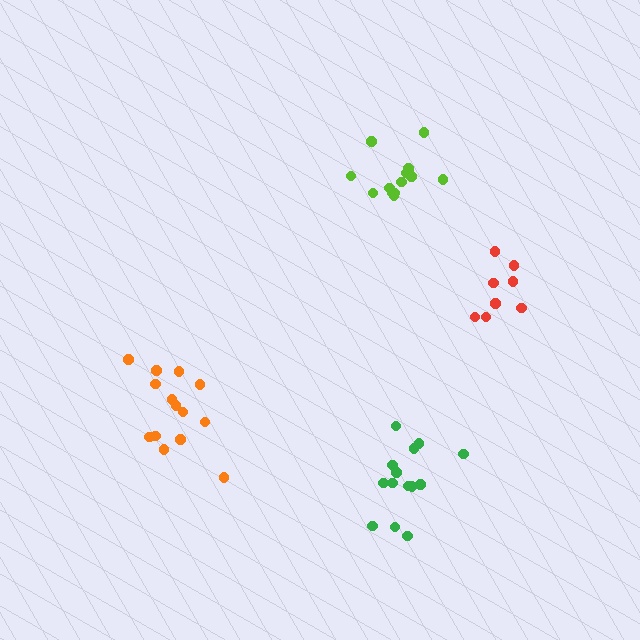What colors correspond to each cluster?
The clusters are colored: red, lime, orange, green.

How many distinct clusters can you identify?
There are 4 distinct clusters.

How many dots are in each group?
Group 1: 8 dots, Group 2: 13 dots, Group 3: 14 dots, Group 4: 14 dots (49 total).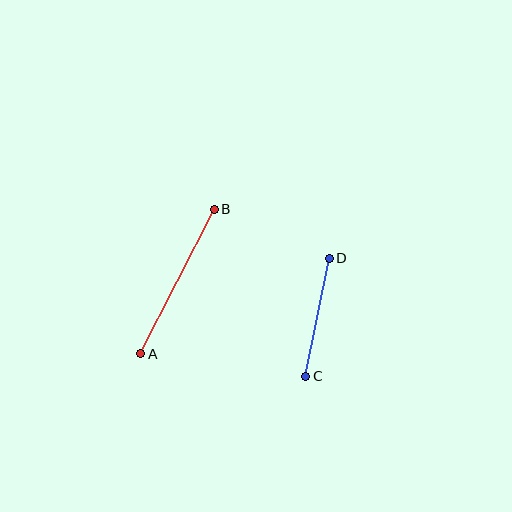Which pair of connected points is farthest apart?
Points A and B are farthest apart.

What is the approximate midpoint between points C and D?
The midpoint is at approximately (317, 317) pixels.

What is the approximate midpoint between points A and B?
The midpoint is at approximately (177, 282) pixels.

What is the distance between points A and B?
The distance is approximately 162 pixels.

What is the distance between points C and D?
The distance is approximately 121 pixels.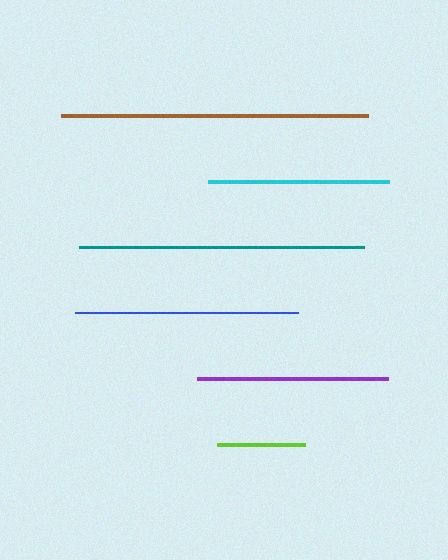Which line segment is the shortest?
The lime line is the shortest at approximately 88 pixels.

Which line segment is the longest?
The brown line is the longest at approximately 308 pixels.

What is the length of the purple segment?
The purple segment is approximately 191 pixels long.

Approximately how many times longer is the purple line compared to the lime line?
The purple line is approximately 2.2 times the length of the lime line.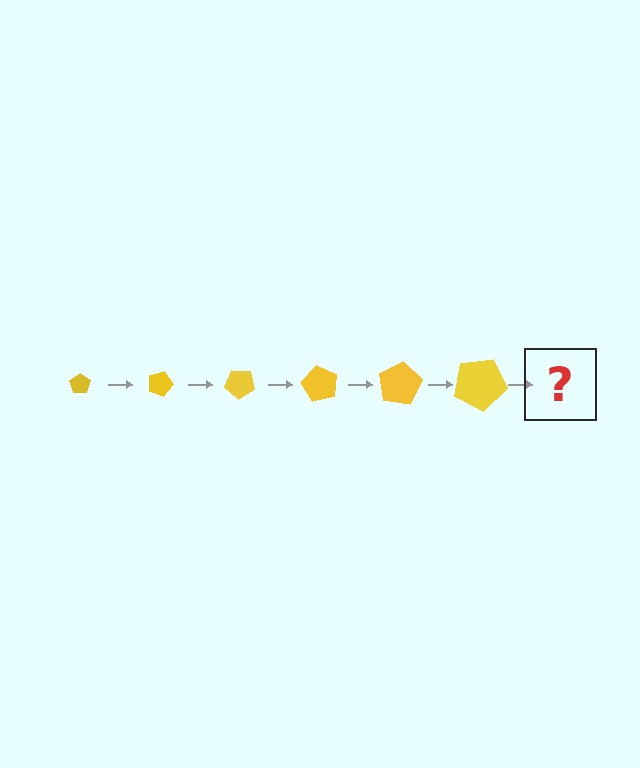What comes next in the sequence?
The next element should be a pentagon, larger than the previous one and rotated 120 degrees from the start.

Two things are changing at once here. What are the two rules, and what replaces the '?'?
The two rules are that the pentagon grows larger each step and it rotates 20 degrees each step. The '?' should be a pentagon, larger than the previous one and rotated 120 degrees from the start.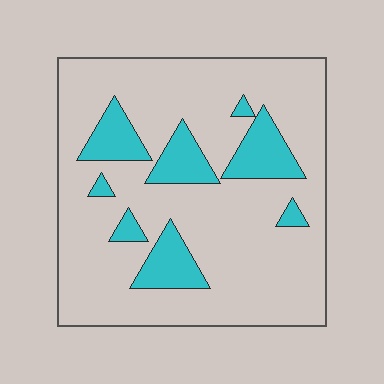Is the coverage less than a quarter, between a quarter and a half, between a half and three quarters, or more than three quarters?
Less than a quarter.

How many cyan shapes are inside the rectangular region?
8.